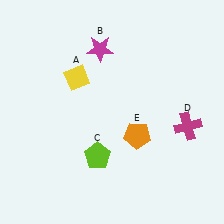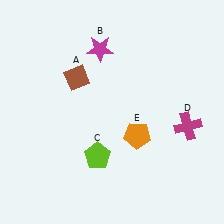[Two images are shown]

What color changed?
The diamond (A) changed from yellow in Image 1 to brown in Image 2.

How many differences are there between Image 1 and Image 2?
There is 1 difference between the two images.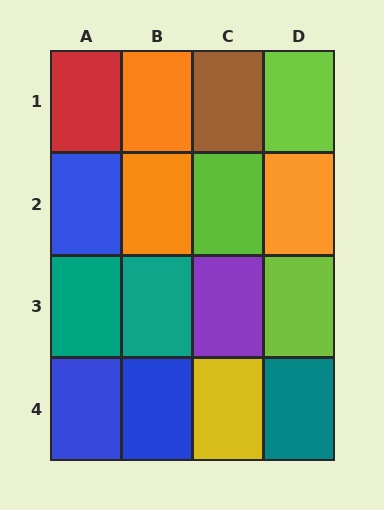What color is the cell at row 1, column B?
Orange.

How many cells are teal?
3 cells are teal.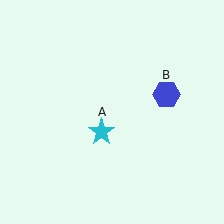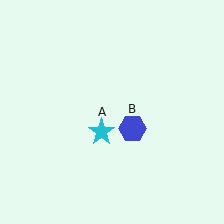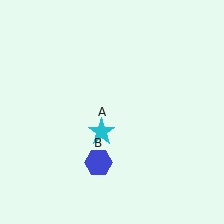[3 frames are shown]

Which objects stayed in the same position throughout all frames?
Cyan star (object A) remained stationary.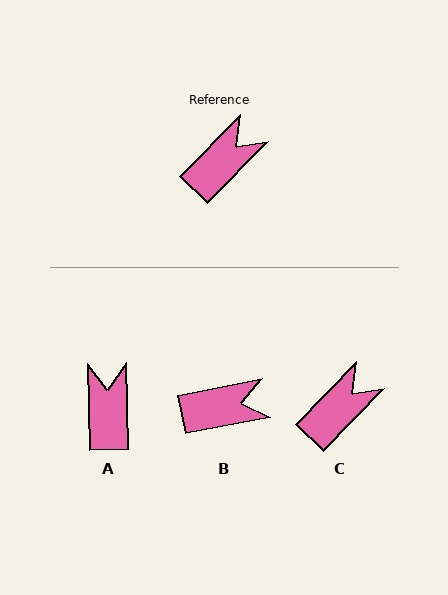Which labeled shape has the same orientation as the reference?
C.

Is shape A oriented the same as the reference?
No, it is off by about 46 degrees.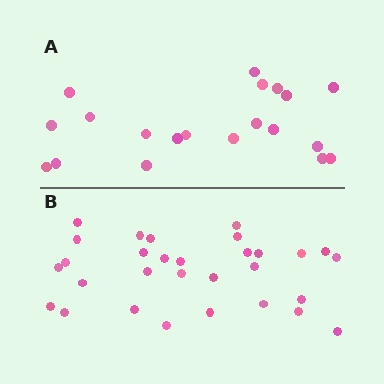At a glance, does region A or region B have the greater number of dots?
Region B (the bottom region) has more dots.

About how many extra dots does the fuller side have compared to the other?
Region B has roughly 10 or so more dots than region A.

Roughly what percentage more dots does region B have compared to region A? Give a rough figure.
About 50% more.